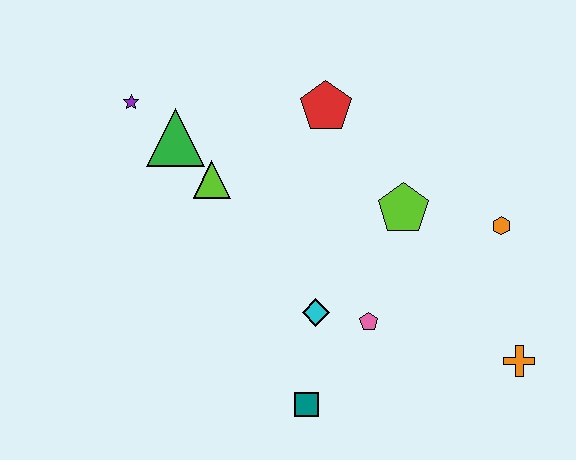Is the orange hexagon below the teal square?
No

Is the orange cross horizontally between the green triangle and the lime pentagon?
No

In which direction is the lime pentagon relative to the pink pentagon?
The lime pentagon is above the pink pentagon.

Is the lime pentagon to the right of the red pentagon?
Yes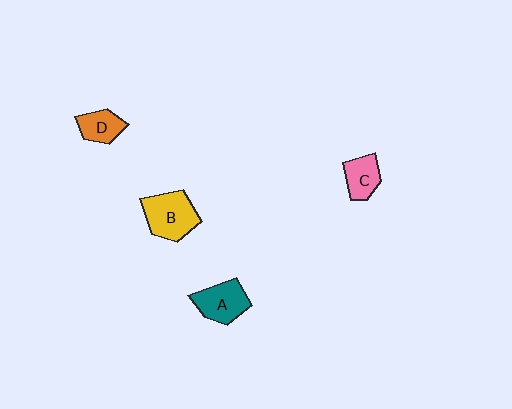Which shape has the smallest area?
Shape D (orange).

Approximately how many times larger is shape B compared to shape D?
Approximately 1.7 times.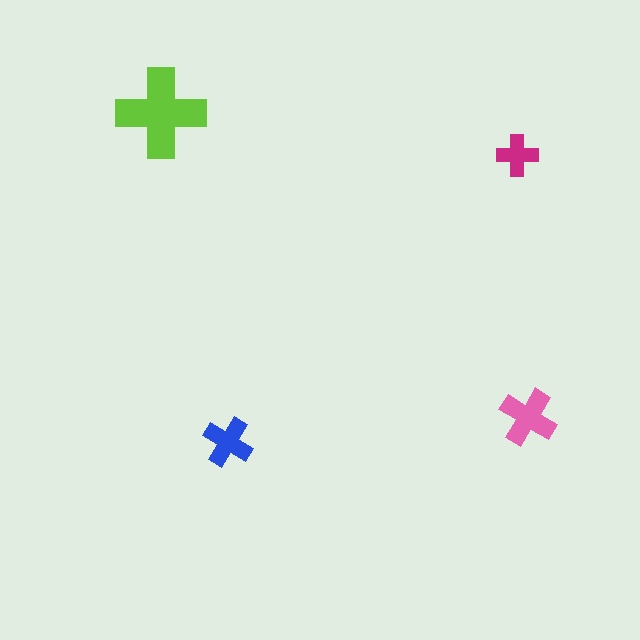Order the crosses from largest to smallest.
the lime one, the pink one, the blue one, the magenta one.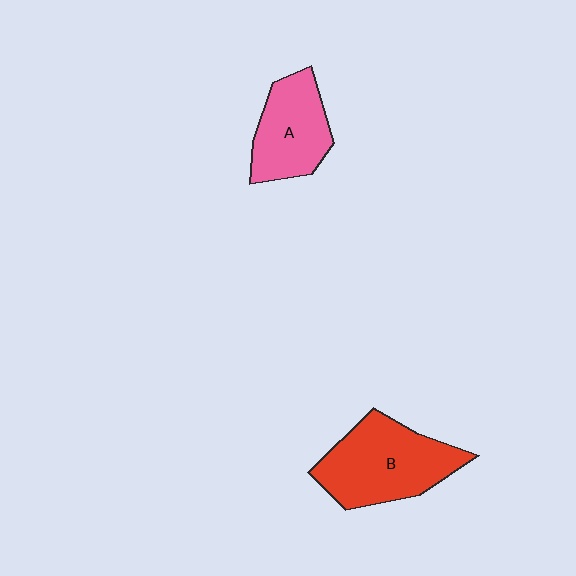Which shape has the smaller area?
Shape A (pink).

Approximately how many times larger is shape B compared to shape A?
Approximately 1.4 times.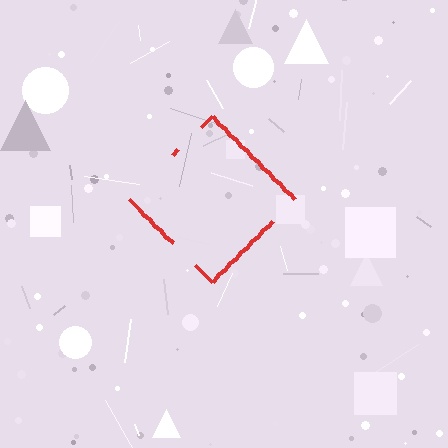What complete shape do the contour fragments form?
The contour fragments form a diamond.